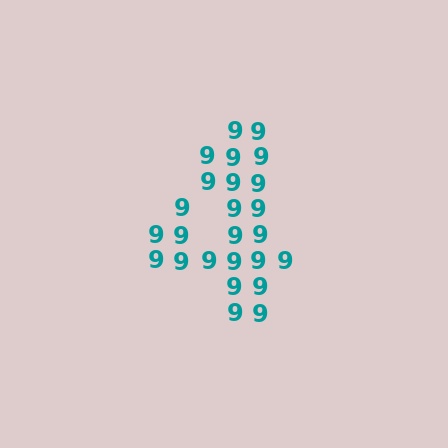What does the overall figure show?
The overall figure shows the digit 4.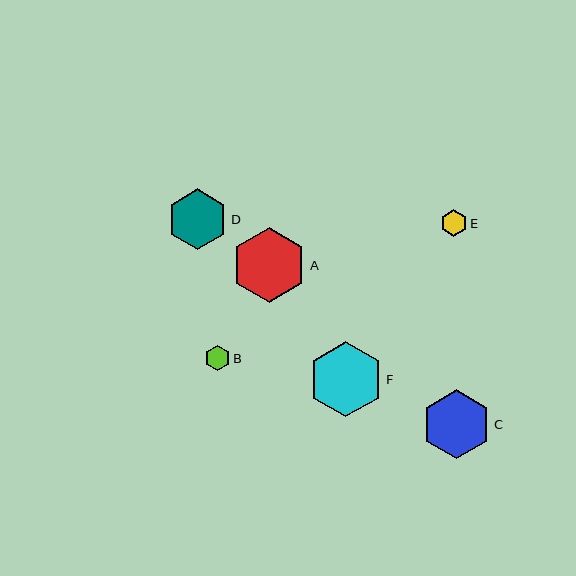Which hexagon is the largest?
Hexagon A is the largest with a size of approximately 76 pixels.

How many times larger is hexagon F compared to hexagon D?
Hexagon F is approximately 1.2 times the size of hexagon D.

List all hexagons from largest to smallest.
From largest to smallest: A, F, C, D, E, B.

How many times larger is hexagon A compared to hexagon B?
Hexagon A is approximately 3.0 times the size of hexagon B.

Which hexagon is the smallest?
Hexagon B is the smallest with a size of approximately 26 pixels.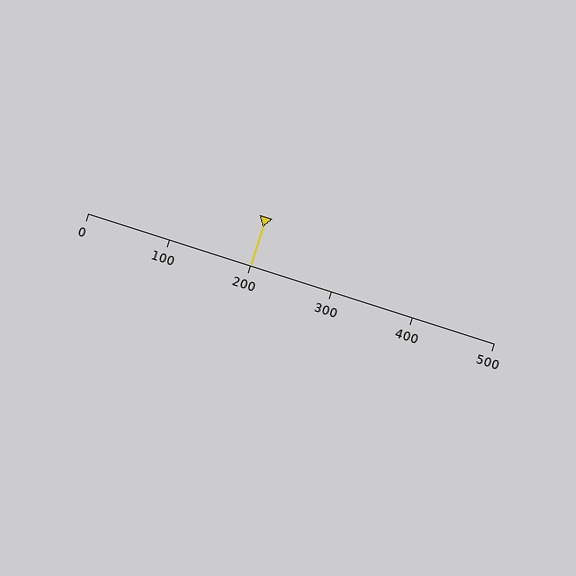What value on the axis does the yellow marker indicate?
The marker indicates approximately 200.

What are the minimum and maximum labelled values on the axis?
The axis runs from 0 to 500.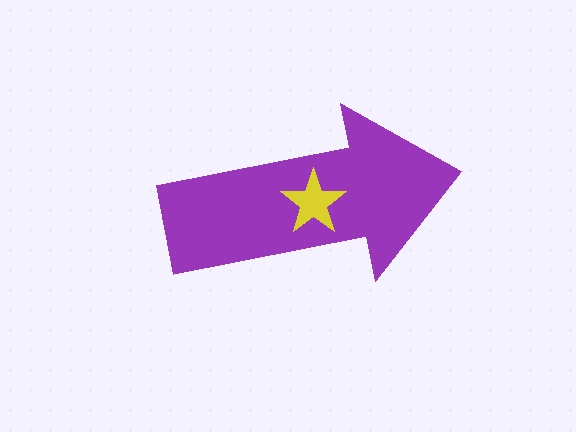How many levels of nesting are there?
2.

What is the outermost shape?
The purple arrow.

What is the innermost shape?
The yellow star.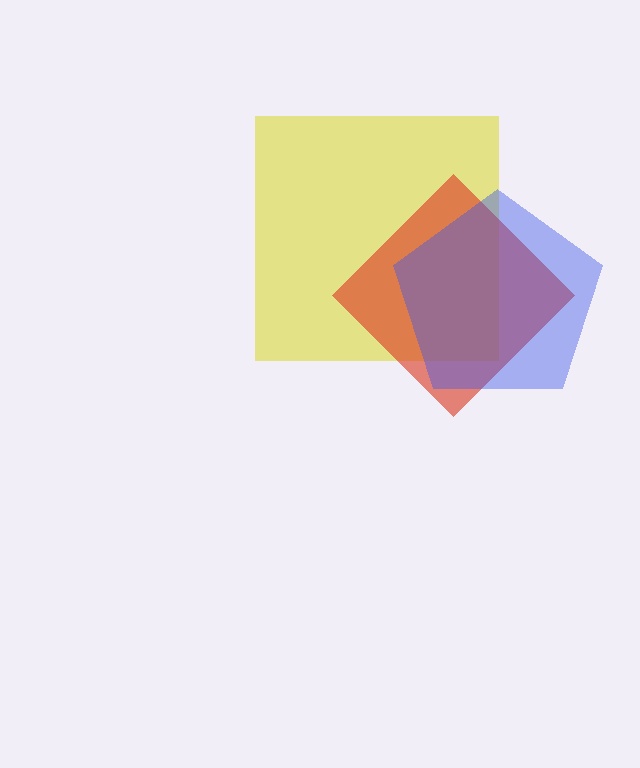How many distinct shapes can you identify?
There are 3 distinct shapes: a yellow square, a red diamond, a blue pentagon.